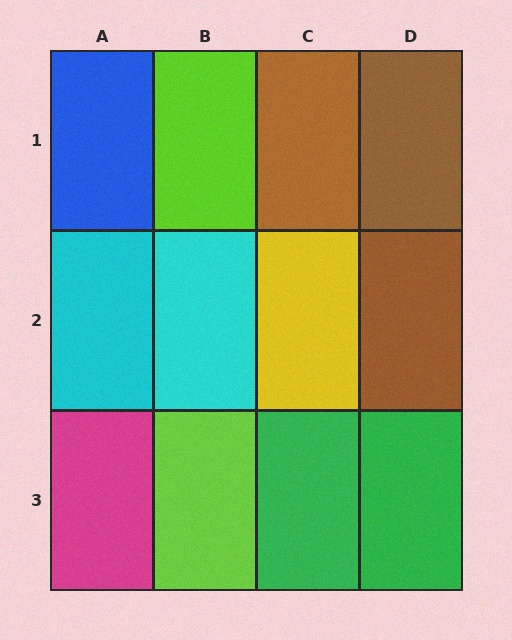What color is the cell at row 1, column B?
Lime.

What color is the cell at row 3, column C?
Green.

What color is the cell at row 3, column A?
Magenta.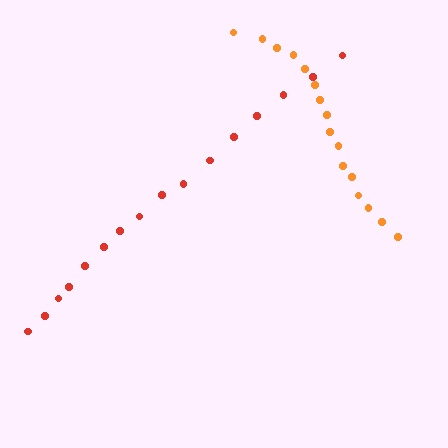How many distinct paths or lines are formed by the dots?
There are 2 distinct paths.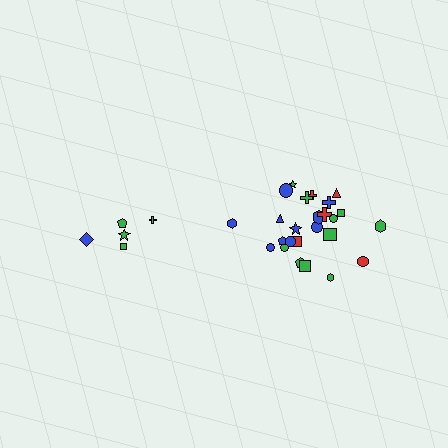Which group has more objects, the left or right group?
The right group.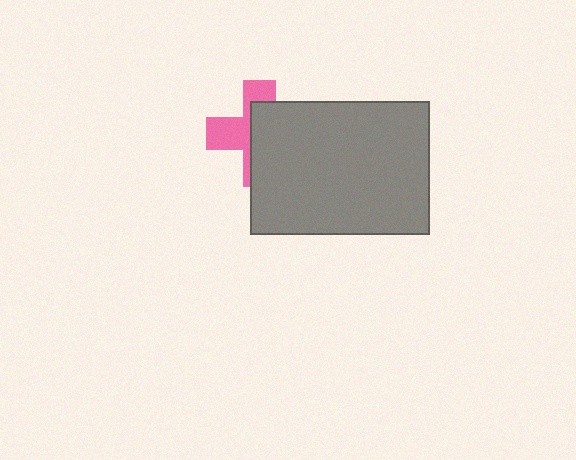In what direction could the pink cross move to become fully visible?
The pink cross could move left. That would shift it out from behind the gray rectangle entirely.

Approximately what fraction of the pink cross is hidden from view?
Roughly 59% of the pink cross is hidden behind the gray rectangle.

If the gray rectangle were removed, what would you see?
You would see the complete pink cross.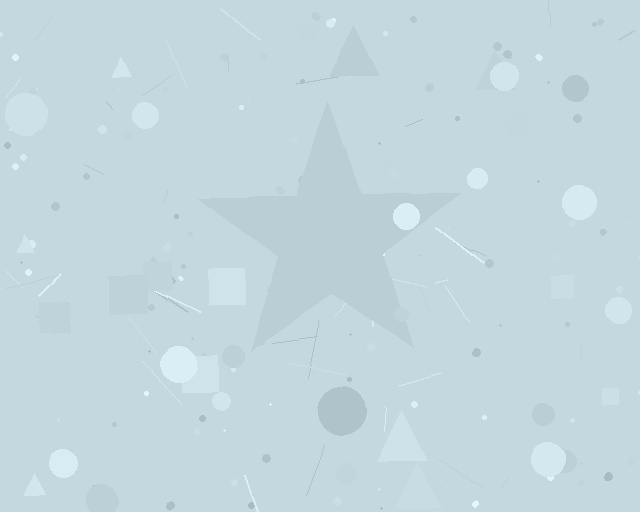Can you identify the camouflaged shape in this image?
The camouflaged shape is a star.